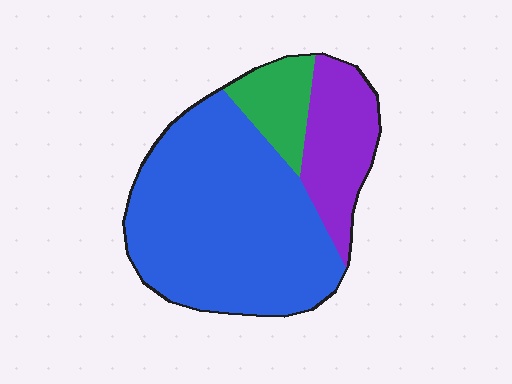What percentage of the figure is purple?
Purple covers 21% of the figure.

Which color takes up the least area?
Green, at roughly 10%.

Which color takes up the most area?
Blue, at roughly 65%.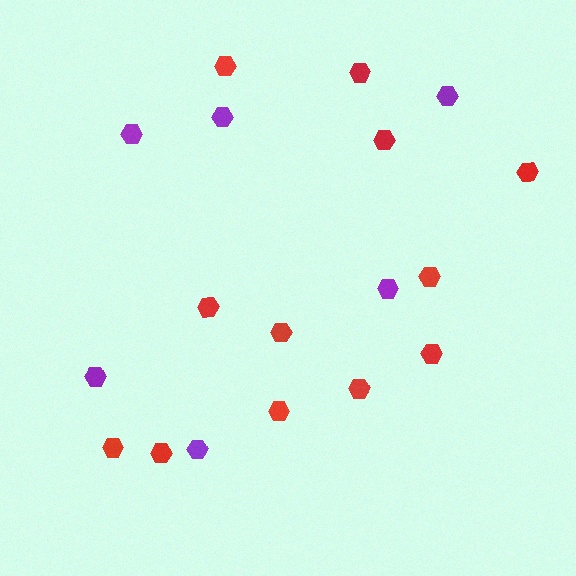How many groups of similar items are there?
There are 2 groups: one group of purple hexagons (6) and one group of red hexagons (12).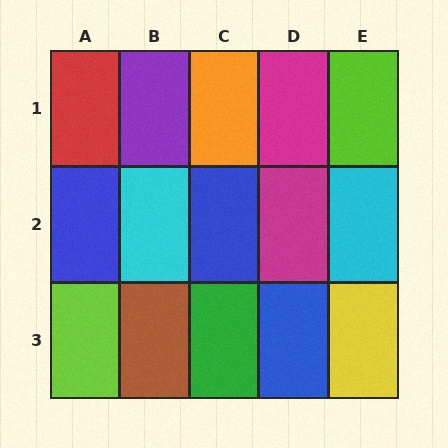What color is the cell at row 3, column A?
Lime.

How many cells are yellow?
1 cell is yellow.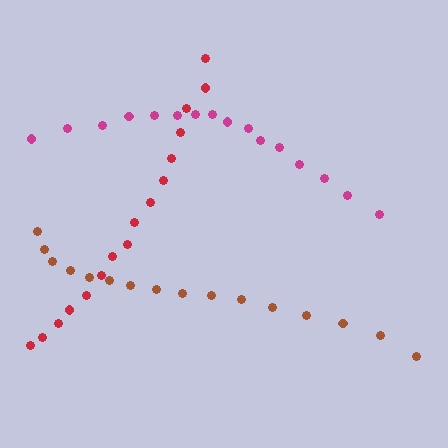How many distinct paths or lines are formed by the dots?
There are 3 distinct paths.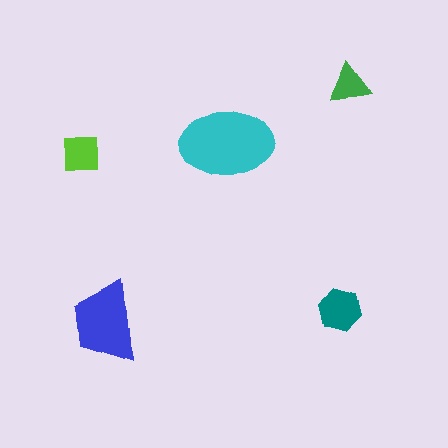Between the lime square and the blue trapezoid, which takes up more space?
The blue trapezoid.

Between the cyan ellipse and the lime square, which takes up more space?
The cyan ellipse.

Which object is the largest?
The cyan ellipse.